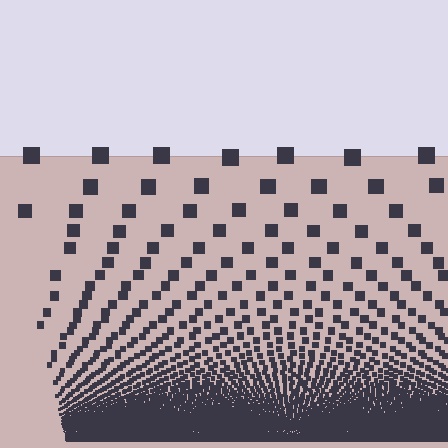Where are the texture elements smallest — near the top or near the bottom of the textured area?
Near the bottom.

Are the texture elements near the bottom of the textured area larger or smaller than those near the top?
Smaller. The gradient is inverted — elements near the bottom are smaller and denser.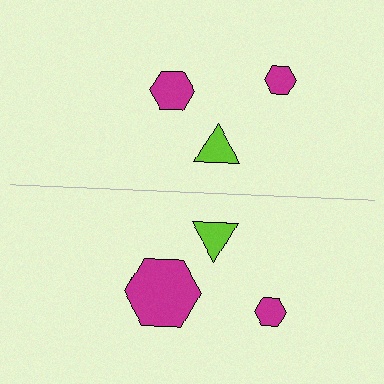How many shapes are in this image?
There are 6 shapes in this image.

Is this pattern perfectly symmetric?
No, the pattern is not perfectly symmetric. The magenta hexagon on the bottom side has a different size than its mirror counterpart.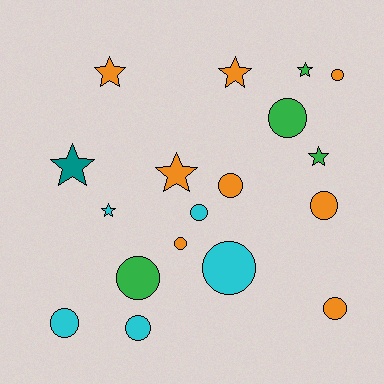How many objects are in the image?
There are 18 objects.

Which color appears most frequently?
Orange, with 8 objects.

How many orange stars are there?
There are 3 orange stars.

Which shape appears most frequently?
Circle, with 11 objects.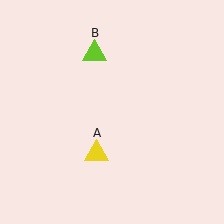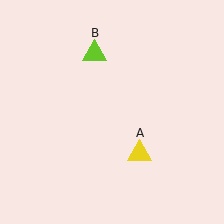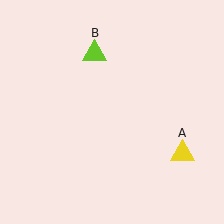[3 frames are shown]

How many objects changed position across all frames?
1 object changed position: yellow triangle (object A).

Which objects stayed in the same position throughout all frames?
Lime triangle (object B) remained stationary.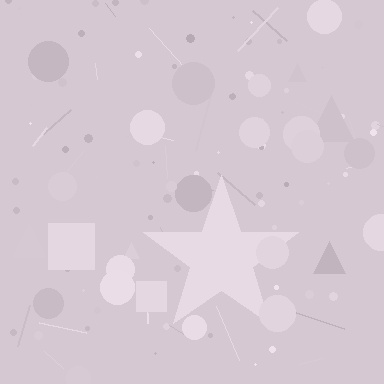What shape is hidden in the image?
A star is hidden in the image.